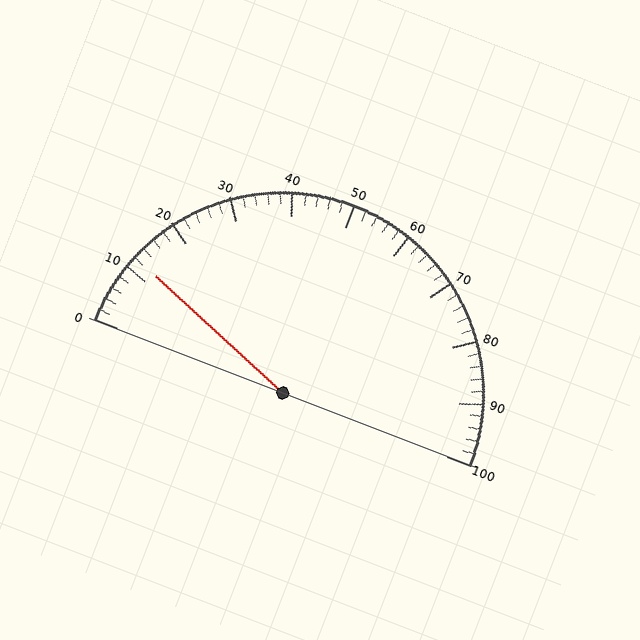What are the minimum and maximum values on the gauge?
The gauge ranges from 0 to 100.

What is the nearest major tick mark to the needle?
The nearest major tick mark is 10.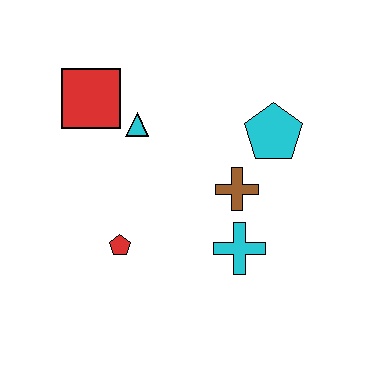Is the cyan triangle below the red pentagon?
No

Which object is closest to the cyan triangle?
The red square is closest to the cyan triangle.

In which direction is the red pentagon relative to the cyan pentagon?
The red pentagon is to the left of the cyan pentagon.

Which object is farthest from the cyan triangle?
The cyan cross is farthest from the cyan triangle.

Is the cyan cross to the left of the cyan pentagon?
Yes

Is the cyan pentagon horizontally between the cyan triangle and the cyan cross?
No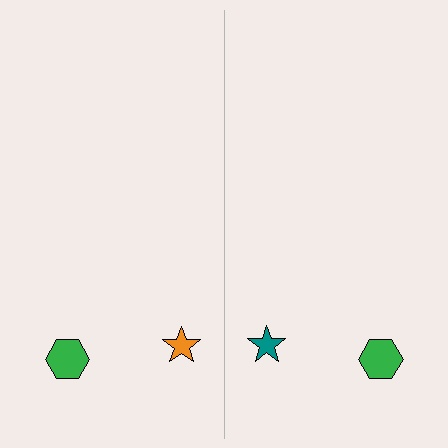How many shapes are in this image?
There are 4 shapes in this image.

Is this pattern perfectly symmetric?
No, the pattern is not perfectly symmetric. The teal star on the right side breaks the symmetry — its mirror counterpart is orange.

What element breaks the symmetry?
The teal star on the right side breaks the symmetry — its mirror counterpart is orange.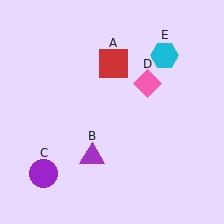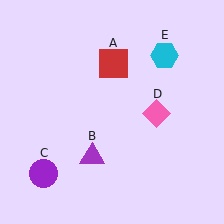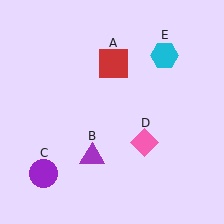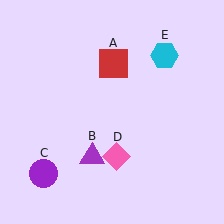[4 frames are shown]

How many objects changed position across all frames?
1 object changed position: pink diamond (object D).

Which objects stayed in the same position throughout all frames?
Red square (object A) and purple triangle (object B) and purple circle (object C) and cyan hexagon (object E) remained stationary.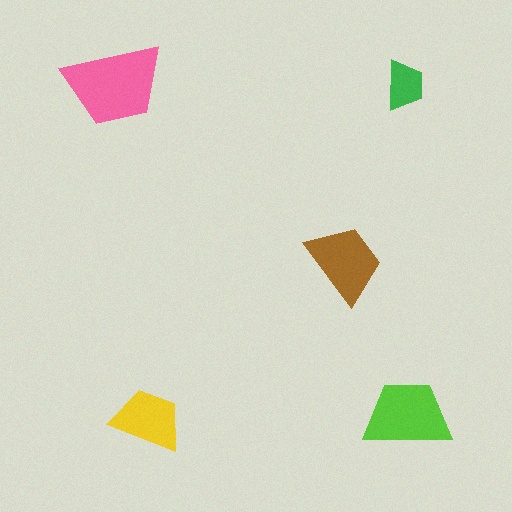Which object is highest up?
The green trapezoid is topmost.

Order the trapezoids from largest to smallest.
the pink one, the lime one, the brown one, the yellow one, the green one.